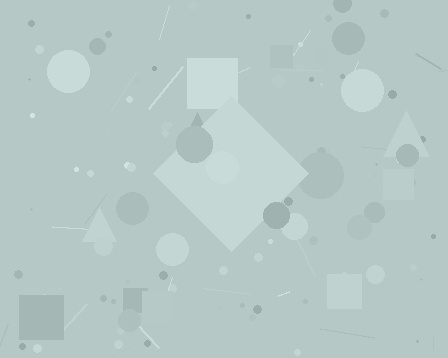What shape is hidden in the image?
A diamond is hidden in the image.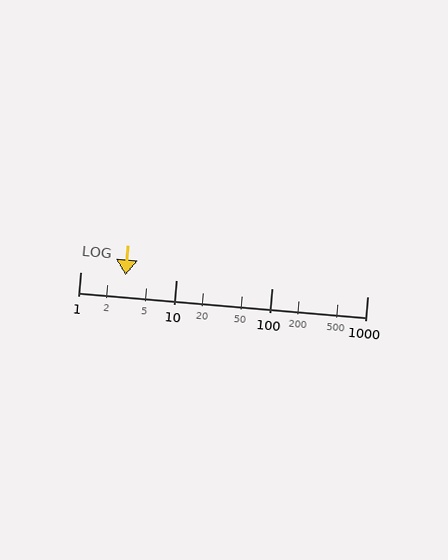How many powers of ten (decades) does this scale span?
The scale spans 3 decades, from 1 to 1000.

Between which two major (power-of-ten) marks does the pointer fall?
The pointer is between 1 and 10.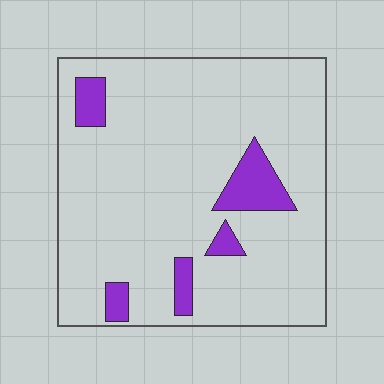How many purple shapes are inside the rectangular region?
5.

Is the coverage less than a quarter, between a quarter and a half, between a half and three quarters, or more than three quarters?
Less than a quarter.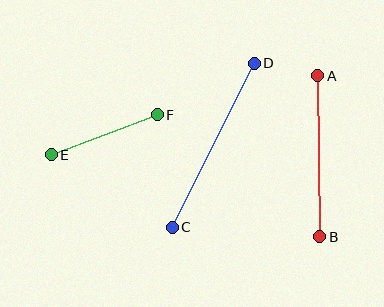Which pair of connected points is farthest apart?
Points C and D are farthest apart.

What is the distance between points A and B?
The distance is approximately 161 pixels.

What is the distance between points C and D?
The distance is approximately 183 pixels.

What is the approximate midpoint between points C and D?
The midpoint is at approximately (213, 145) pixels.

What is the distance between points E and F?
The distance is approximately 113 pixels.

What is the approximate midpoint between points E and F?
The midpoint is at approximately (104, 135) pixels.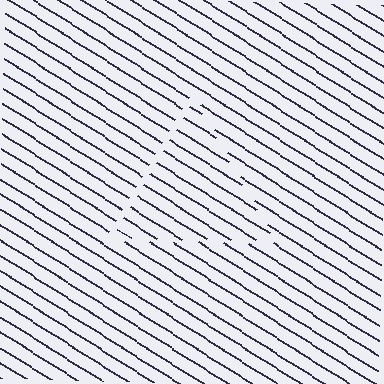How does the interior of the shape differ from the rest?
The interior of the shape contains the same grating, shifted by half a period — the contour is defined by the phase discontinuity where line-ends from the inner and outer gratings abut.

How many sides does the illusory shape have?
3 sides — the line-ends trace a triangle.